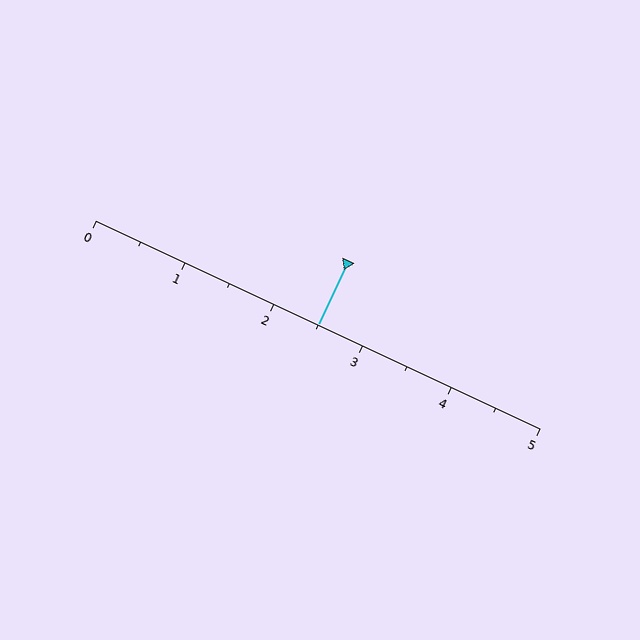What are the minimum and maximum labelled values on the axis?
The axis runs from 0 to 5.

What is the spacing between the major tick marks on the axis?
The major ticks are spaced 1 apart.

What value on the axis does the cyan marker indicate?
The marker indicates approximately 2.5.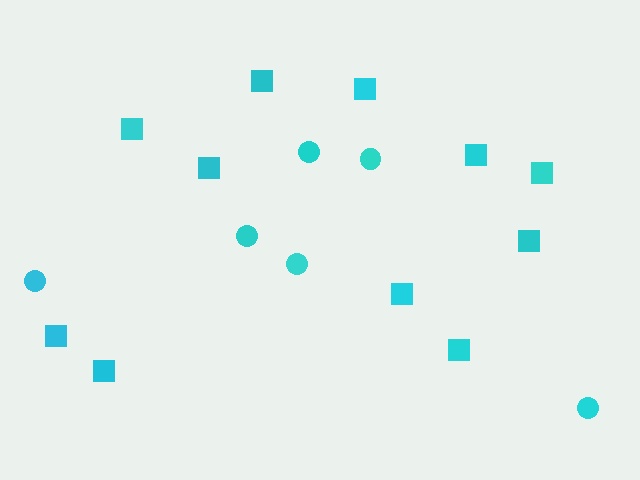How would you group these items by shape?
There are 2 groups: one group of squares (11) and one group of circles (6).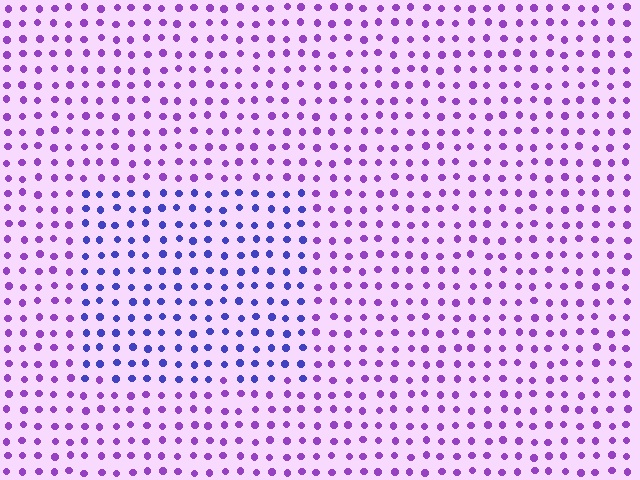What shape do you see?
I see a rectangle.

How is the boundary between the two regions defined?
The boundary is defined purely by a slight shift in hue (about 39 degrees). Spacing, size, and orientation are identical on both sides.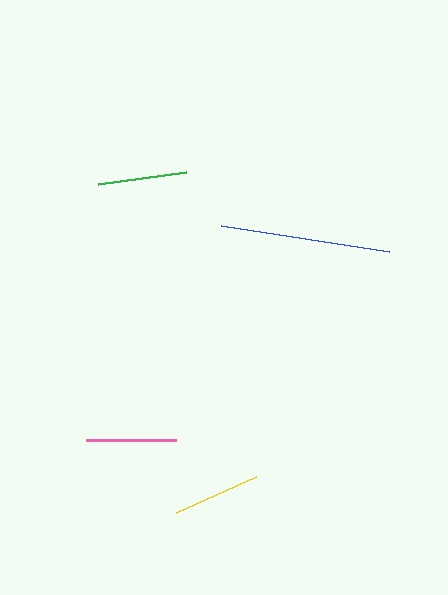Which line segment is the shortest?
The yellow line is the shortest at approximately 88 pixels.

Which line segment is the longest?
The blue line is the longest at approximately 170 pixels.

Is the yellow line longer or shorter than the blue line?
The blue line is longer than the yellow line.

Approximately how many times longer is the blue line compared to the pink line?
The blue line is approximately 1.9 times the length of the pink line.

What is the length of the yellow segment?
The yellow segment is approximately 88 pixels long.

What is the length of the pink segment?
The pink segment is approximately 91 pixels long.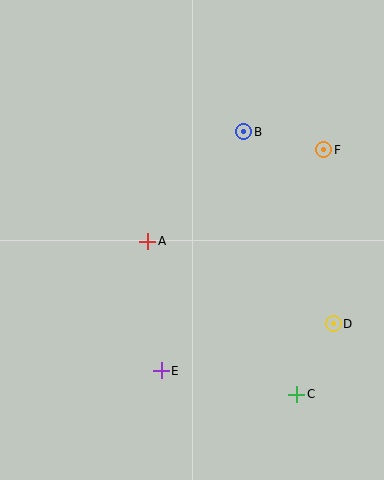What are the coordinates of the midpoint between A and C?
The midpoint between A and C is at (222, 318).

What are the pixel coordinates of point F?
Point F is at (324, 150).